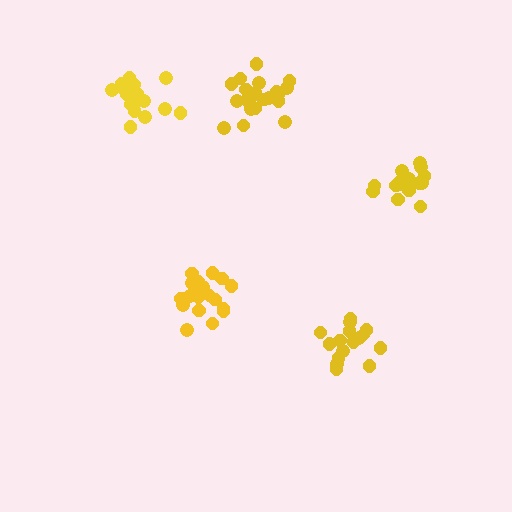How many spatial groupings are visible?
There are 5 spatial groupings.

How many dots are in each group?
Group 1: 19 dots, Group 2: 16 dots, Group 3: 16 dots, Group 4: 21 dots, Group 5: 20 dots (92 total).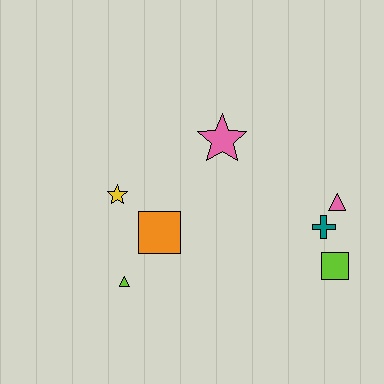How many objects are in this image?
There are 7 objects.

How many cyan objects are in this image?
There are no cyan objects.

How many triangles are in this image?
There are 2 triangles.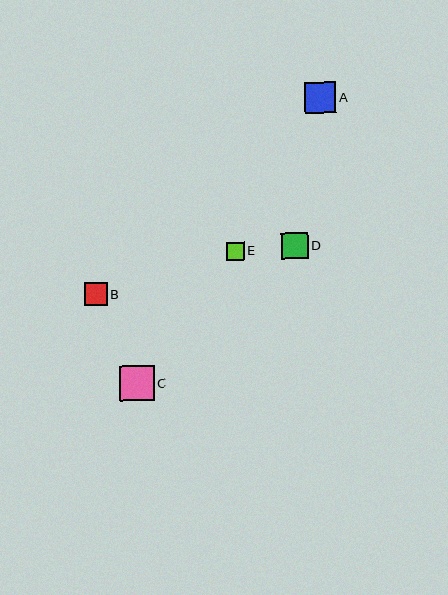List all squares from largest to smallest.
From largest to smallest: C, A, D, B, E.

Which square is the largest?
Square C is the largest with a size of approximately 35 pixels.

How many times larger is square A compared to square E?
Square A is approximately 1.8 times the size of square E.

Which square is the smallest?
Square E is the smallest with a size of approximately 18 pixels.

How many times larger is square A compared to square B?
Square A is approximately 1.4 times the size of square B.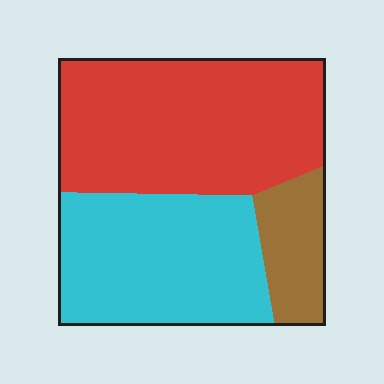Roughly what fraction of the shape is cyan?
Cyan covers 38% of the shape.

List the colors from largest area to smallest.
From largest to smallest: red, cyan, brown.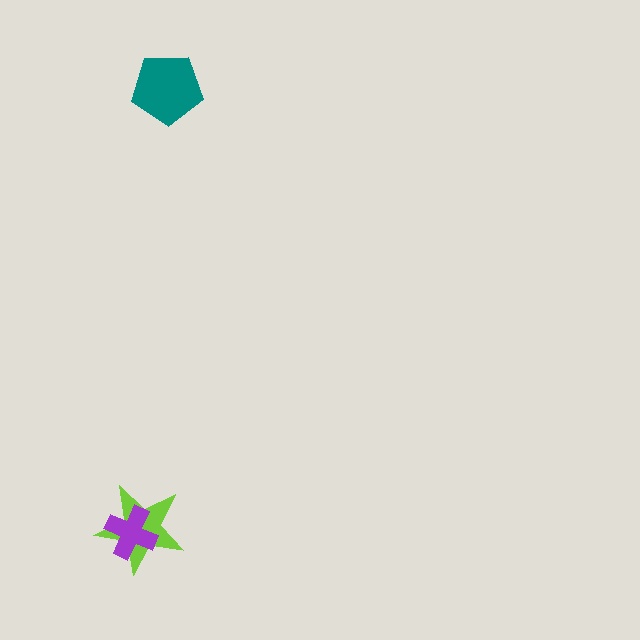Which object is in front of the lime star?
The purple cross is in front of the lime star.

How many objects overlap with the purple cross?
1 object overlaps with the purple cross.